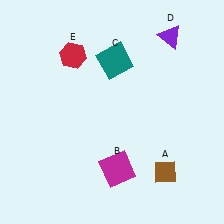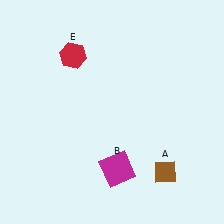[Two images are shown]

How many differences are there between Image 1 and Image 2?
There are 2 differences between the two images.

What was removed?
The purple triangle (D), the teal square (C) were removed in Image 2.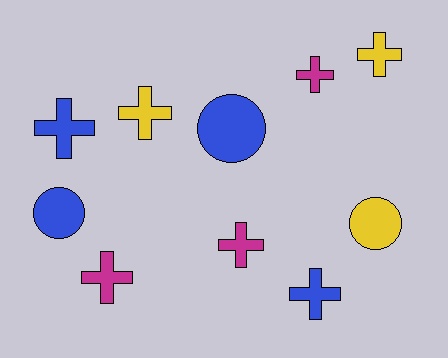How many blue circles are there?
There are 2 blue circles.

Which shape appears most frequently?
Cross, with 7 objects.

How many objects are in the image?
There are 10 objects.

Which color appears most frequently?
Blue, with 4 objects.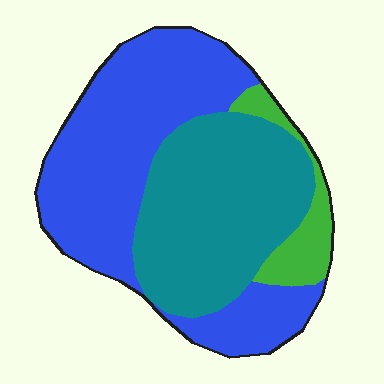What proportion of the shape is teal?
Teal takes up between a third and a half of the shape.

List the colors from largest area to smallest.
From largest to smallest: blue, teal, green.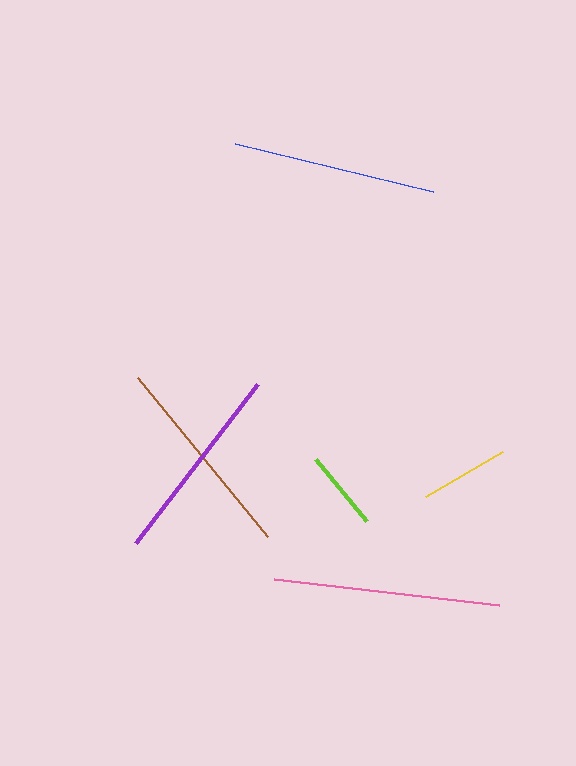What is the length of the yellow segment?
The yellow segment is approximately 89 pixels long.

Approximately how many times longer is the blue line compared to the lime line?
The blue line is approximately 2.5 times the length of the lime line.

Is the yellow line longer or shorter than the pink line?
The pink line is longer than the yellow line.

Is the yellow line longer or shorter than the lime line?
The yellow line is longer than the lime line.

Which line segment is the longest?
The pink line is the longest at approximately 227 pixels.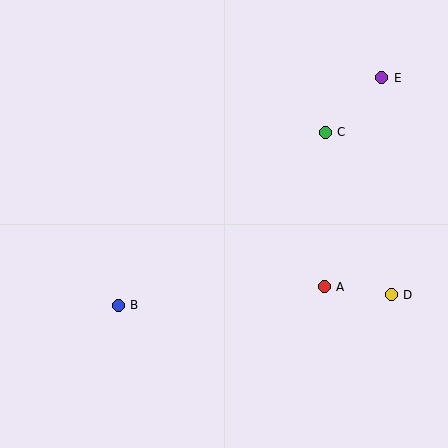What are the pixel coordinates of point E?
Point E is at (382, 78).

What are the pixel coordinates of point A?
Point A is at (324, 287).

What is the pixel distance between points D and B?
The distance between D and B is 273 pixels.